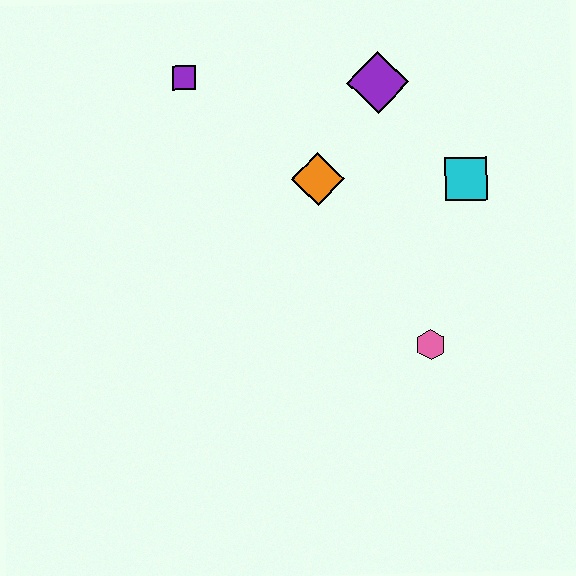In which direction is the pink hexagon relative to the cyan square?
The pink hexagon is below the cyan square.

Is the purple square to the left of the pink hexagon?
Yes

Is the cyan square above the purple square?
No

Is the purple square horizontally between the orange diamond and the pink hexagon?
No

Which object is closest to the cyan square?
The purple diamond is closest to the cyan square.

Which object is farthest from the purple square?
The pink hexagon is farthest from the purple square.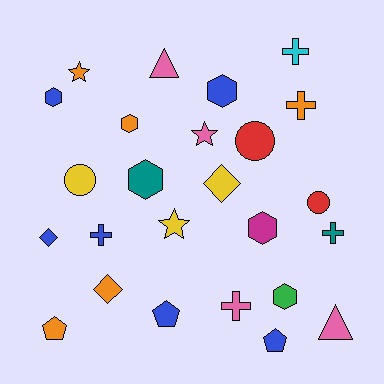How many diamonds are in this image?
There are 3 diamonds.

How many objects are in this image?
There are 25 objects.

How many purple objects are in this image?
There are no purple objects.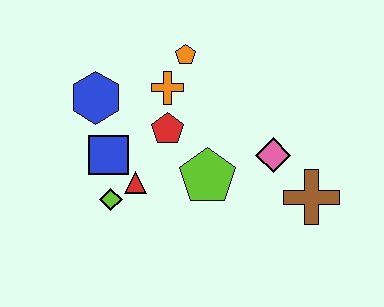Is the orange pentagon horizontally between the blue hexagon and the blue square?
No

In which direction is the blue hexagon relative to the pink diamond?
The blue hexagon is to the left of the pink diamond.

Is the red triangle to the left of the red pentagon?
Yes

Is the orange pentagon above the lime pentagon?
Yes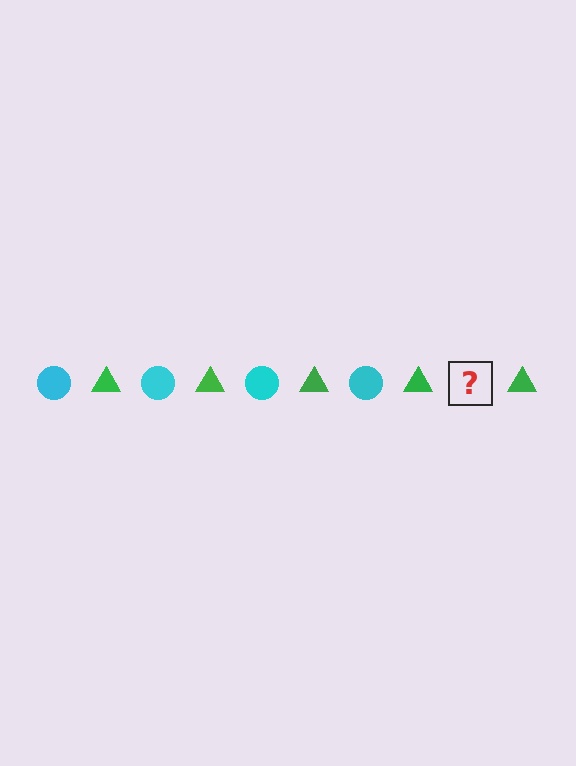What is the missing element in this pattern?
The missing element is a cyan circle.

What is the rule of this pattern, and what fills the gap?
The rule is that the pattern alternates between cyan circle and green triangle. The gap should be filled with a cyan circle.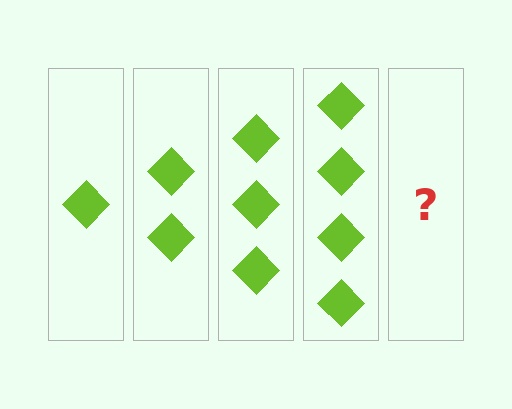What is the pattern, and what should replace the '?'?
The pattern is that each step adds one more diamond. The '?' should be 5 diamonds.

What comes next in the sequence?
The next element should be 5 diamonds.